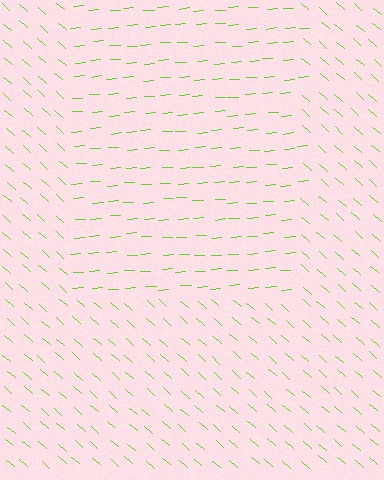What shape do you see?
I see a rectangle.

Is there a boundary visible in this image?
Yes, there is a texture boundary formed by a change in line orientation.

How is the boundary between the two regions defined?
The boundary is defined purely by a change in line orientation (approximately 45 degrees difference). All lines are the same color and thickness.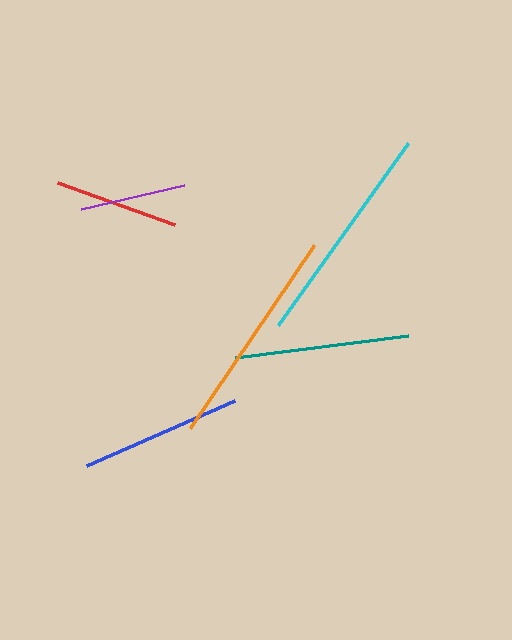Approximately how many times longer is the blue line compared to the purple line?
The blue line is approximately 1.5 times the length of the purple line.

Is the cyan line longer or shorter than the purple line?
The cyan line is longer than the purple line.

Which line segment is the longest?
The cyan line is the longest at approximately 223 pixels.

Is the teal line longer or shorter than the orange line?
The orange line is longer than the teal line.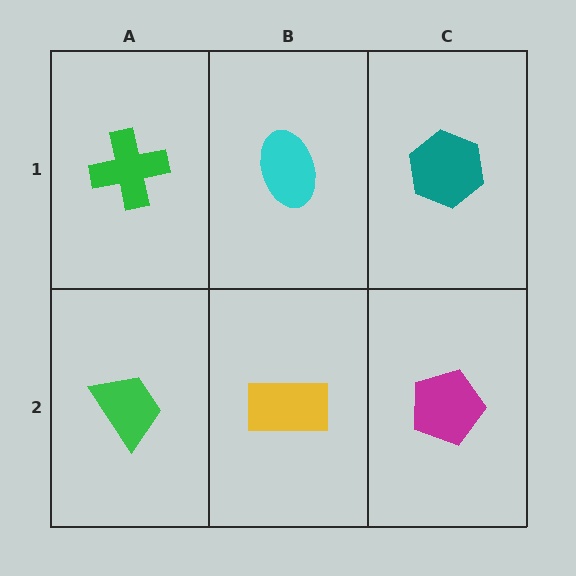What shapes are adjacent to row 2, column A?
A green cross (row 1, column A), a yellow rectangle (row 2, column B).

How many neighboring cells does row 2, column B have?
3.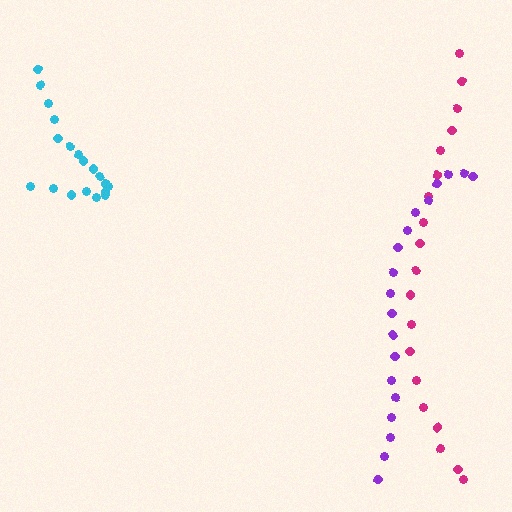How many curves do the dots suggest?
There are 3 distinct paths.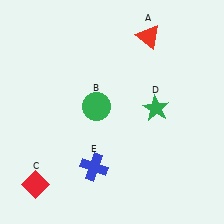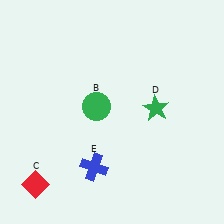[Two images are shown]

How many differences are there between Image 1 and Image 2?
There is 1 difference between the two images.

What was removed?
The red triangle (A) was removed in Image 2.